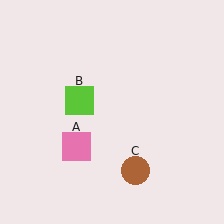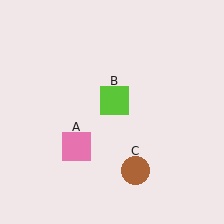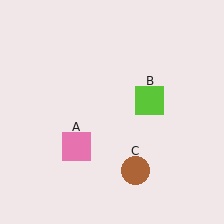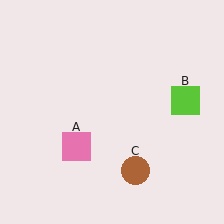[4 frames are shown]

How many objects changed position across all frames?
1 object changed position: lime square (object B).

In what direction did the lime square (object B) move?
The lime square (object B) moved right.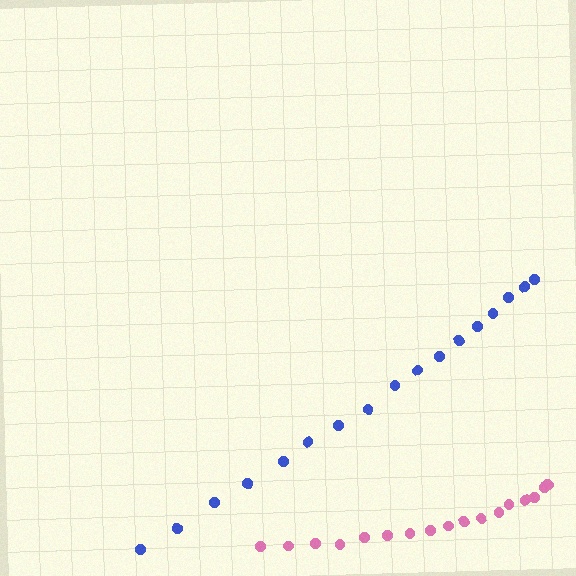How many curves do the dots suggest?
There are 2 distinct paths.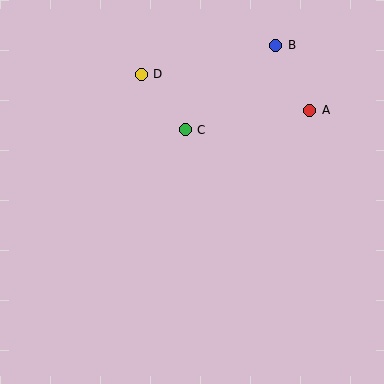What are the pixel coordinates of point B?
Point B is at (276, 46).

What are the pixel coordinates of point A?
Point A is at (310, 110).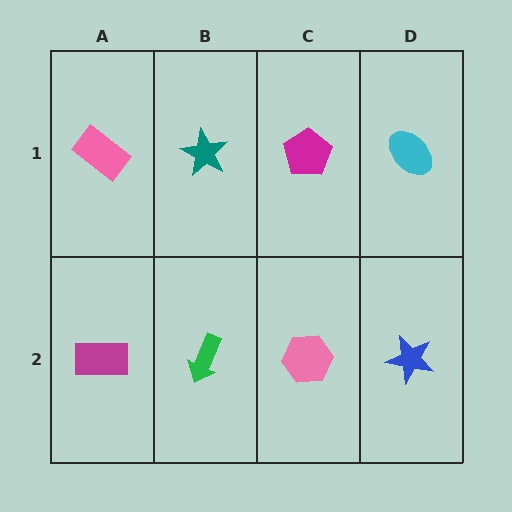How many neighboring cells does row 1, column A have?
2.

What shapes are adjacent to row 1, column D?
A blue star (row 2, column D), a magenta pentagon (row 1, column C).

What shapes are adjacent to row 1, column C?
A pink hexagon (row 2, column C), a teal star (row 1, column B), a cyan ellipse (row 1, column D).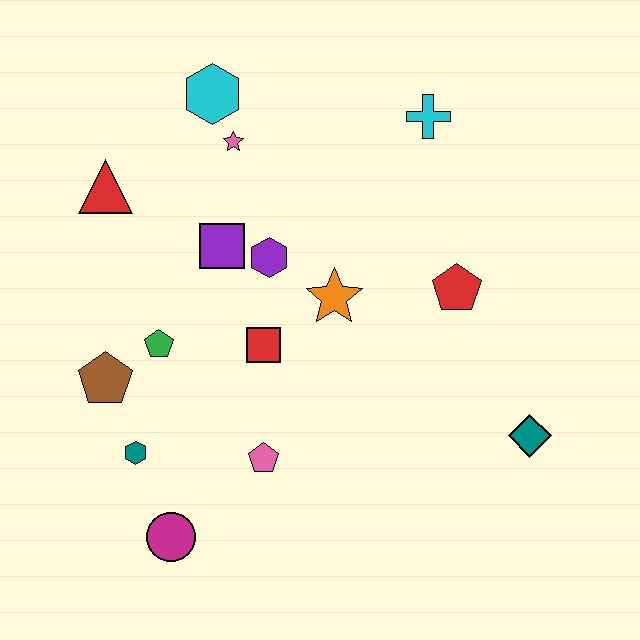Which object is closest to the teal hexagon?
The brown pentagon is closest to the teal hexagon.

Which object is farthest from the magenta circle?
The cyan cross is farthest from the magenta circle.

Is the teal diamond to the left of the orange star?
No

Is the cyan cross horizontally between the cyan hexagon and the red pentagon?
Yes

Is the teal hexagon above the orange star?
No